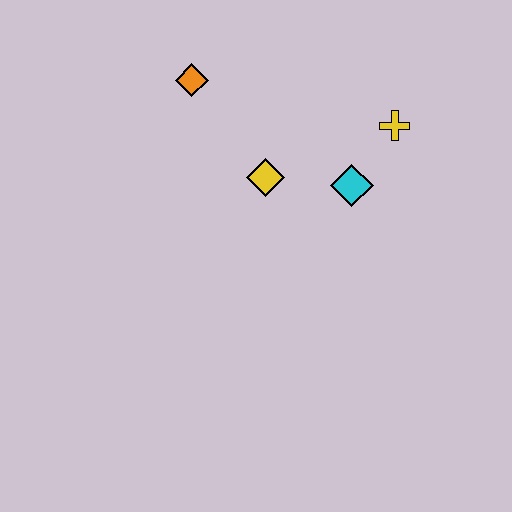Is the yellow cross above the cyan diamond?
Yes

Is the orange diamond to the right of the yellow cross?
No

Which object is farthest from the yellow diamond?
The yellow cross is farthest from the yellow diamond.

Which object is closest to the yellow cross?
The cyan diamond is closest to the yellow cross.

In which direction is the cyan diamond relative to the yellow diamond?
The cyan diamond is to the right of the yellow diamond.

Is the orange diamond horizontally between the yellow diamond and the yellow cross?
No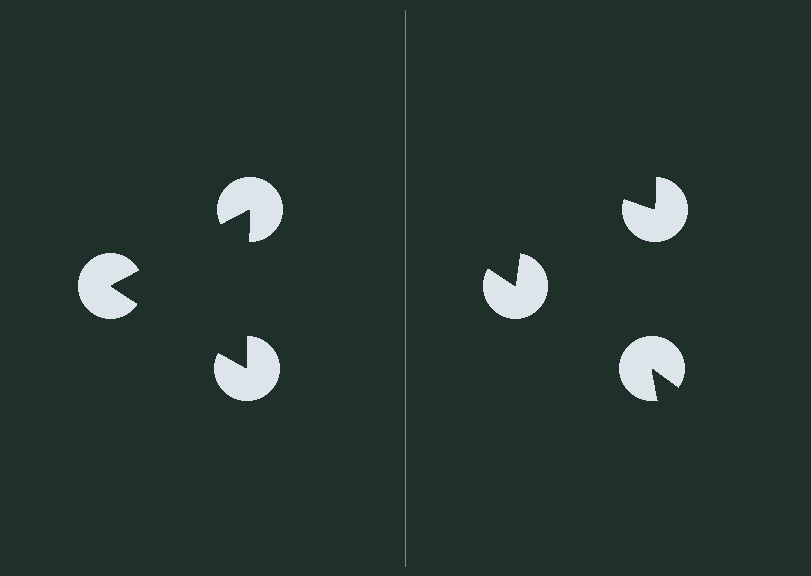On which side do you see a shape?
An illusory triangle appears on the left side. On the right side the wedge cuts are rotated, so no coherent shape forms.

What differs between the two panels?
The pac-man discs are positioned identically on both sides; only the wedge orientations differ. On the left they align to a triangle; on the right they are misaligned.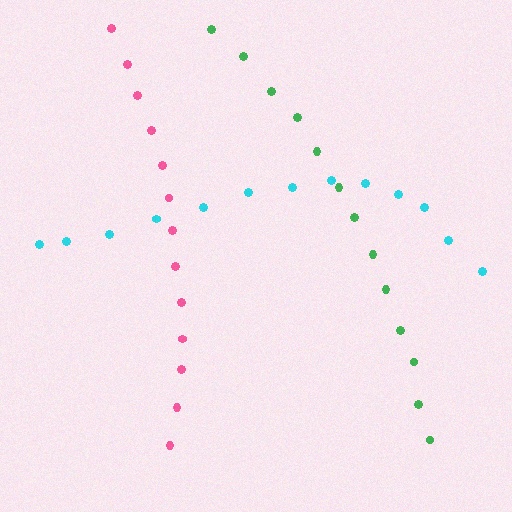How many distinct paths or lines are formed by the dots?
There are 3 distinct paths.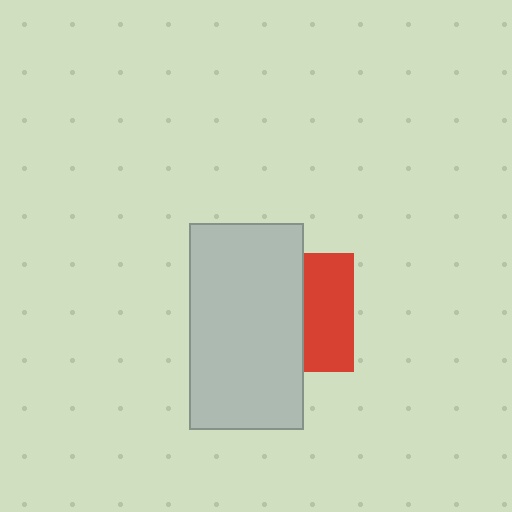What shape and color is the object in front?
The object in front is a light gray rectangle.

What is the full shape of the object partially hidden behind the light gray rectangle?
The partially hidden object is a red square.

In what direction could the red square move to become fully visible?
The red square could move right. That would shift it out from behind the light gray rectangle entirely.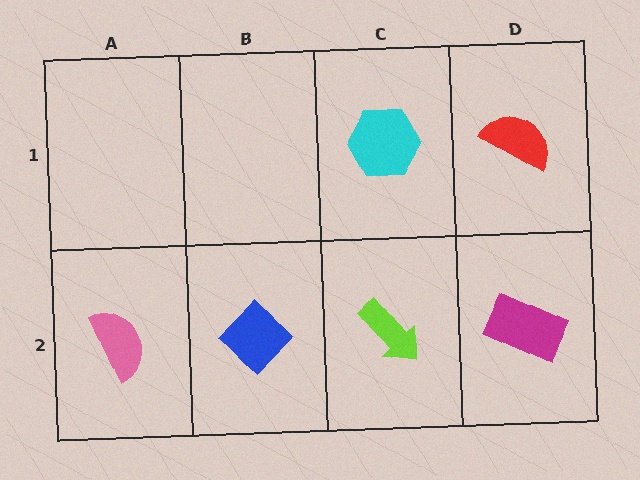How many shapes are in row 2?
4 shapes.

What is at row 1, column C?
A cyan hexagon.